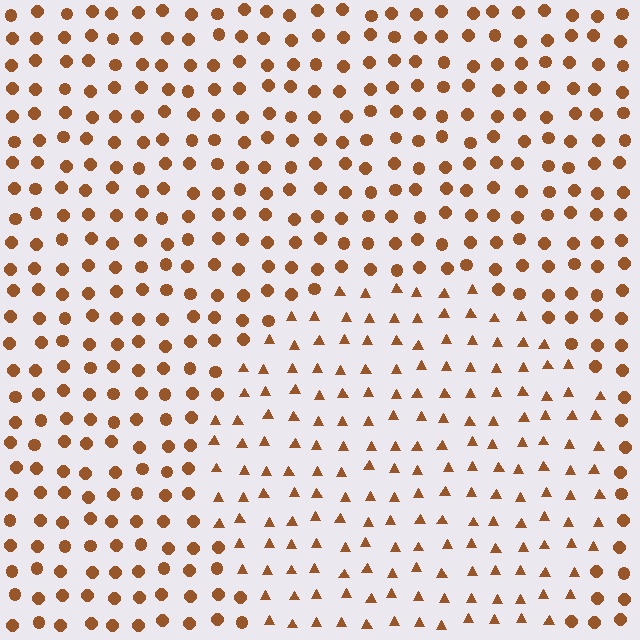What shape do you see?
I see a circle.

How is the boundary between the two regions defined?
The boundary is defined by a change in element shape: triangles inside vs. circles outside. All elements share the same color and spacing.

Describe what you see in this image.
The image is filled with small brown elements arranged in a uniform grid. A circle-shaped region contains triangles, while the surrounding area contains circles. The boundary is defined purely by the change in element shape.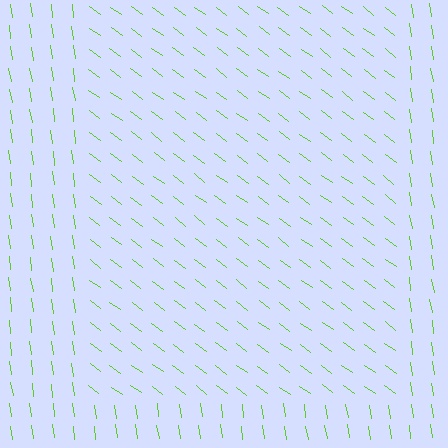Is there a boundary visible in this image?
Yes, there is a texture boundary formed by a change in line orientation.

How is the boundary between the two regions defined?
The boundary is defined purely by a change in line orientation (approximately 45 degrees difference). All lines are the same color and thickness.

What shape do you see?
I see a rectangle.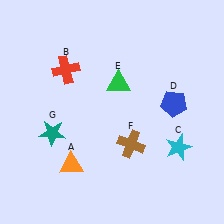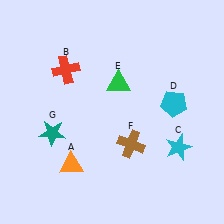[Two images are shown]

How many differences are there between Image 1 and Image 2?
There is 1 difference between the two images.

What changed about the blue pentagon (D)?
In Image 1, D is blue. In Image 2, it changed to cyan.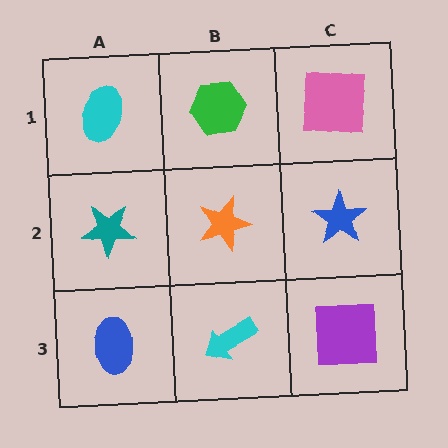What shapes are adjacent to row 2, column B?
A green hexagon (row 1, column B), a cyan arrow (row 3, column B), a teal star (row 2, column A), a blue star (row 2, column C).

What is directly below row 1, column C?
A blue star.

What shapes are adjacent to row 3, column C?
A blue star (row 2, column C), a cyan arrow (row 3, column B).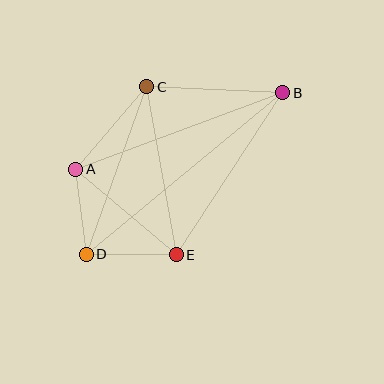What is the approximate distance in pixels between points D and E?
The distance between D and E is approximately 90 pixels.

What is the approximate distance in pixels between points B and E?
The distance between B and E is approximately 194 pixels.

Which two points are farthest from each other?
Points B and D are farthest from each other.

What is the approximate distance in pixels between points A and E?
The distance between A and E is approximately 132 pixels.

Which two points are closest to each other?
Points A and D are closest to each other.